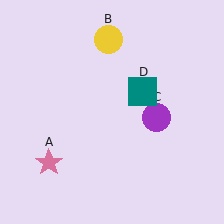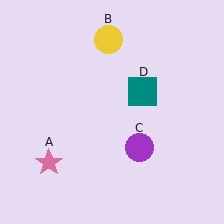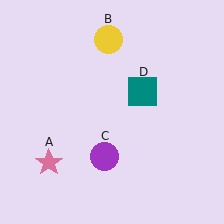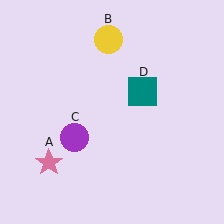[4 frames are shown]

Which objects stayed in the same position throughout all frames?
Pink star (object A) and yellow circle (object B) and teal square (object D) remained stationary.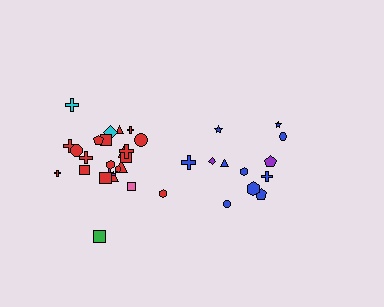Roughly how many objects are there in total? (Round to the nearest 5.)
Roughly 35 objects in total.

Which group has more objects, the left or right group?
The left group.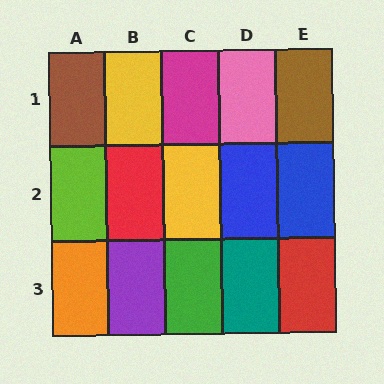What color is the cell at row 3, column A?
Orange.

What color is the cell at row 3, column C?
Green.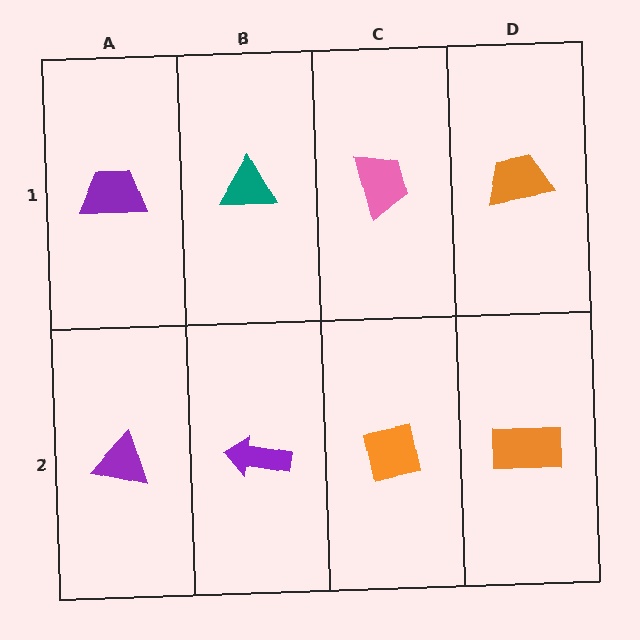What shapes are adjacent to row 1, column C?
An orange square (row 2, column C), a teal triangle (row 1, column B), an orange trapezoid (row 1, column D).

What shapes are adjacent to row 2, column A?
A purple trapezoid (row 1, column A), a purple arrow (row 2, column B).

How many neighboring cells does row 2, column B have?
3.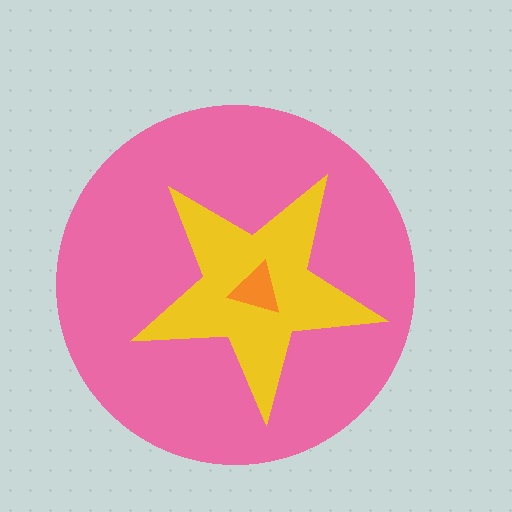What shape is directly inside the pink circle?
The yellow star.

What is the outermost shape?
The pink circle.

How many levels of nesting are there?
3.